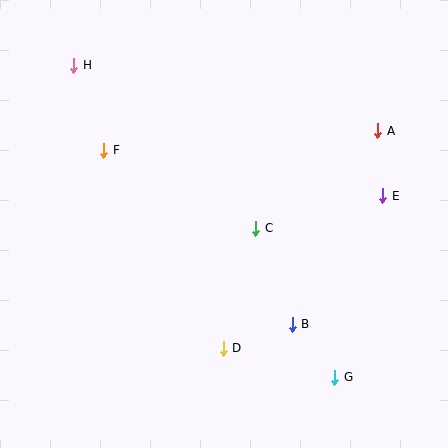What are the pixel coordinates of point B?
Point B is at (292, 324).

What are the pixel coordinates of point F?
Point F is at (104, 150).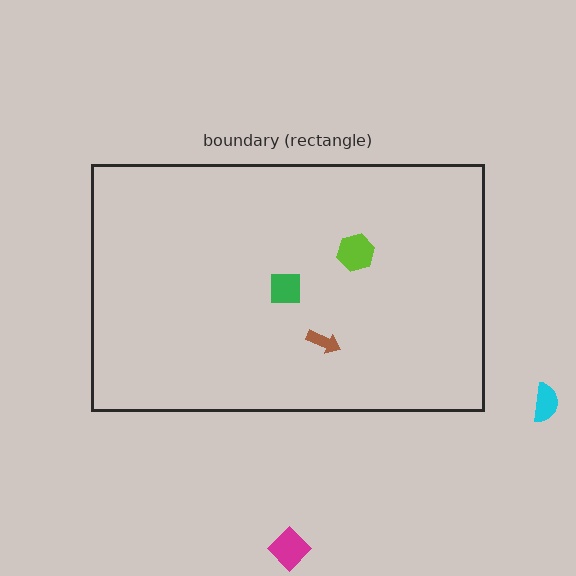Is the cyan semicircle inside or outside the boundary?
Outside.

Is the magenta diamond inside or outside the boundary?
Outside.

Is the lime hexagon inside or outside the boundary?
Inside.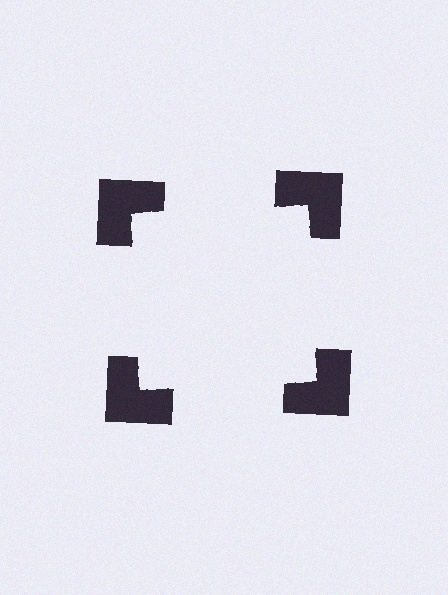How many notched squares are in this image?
There are 4 — one at each vertex of the illusory square.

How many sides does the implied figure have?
4 sides.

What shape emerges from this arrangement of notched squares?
An illusory square — its edges are inferred from the aligned wedge cuts in the notched squares, not physically drawn.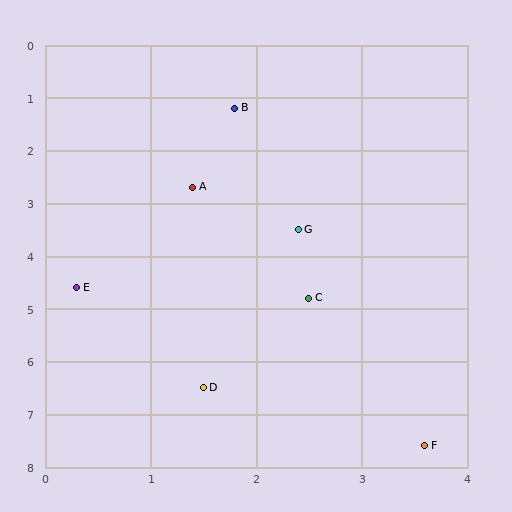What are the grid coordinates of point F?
Point F is at approximately (3.6, 7.6).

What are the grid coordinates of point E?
Point E is at approximately (0.3, 4.6).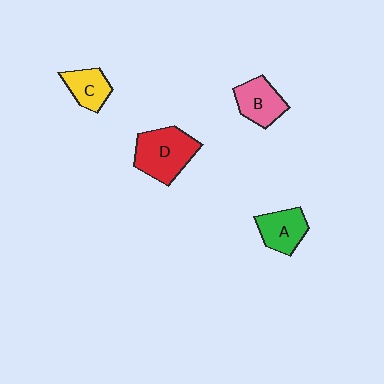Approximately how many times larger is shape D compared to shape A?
Approximately 1.5 times.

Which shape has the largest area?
Shape D (red).